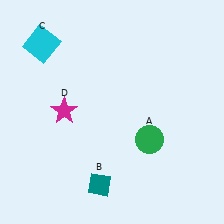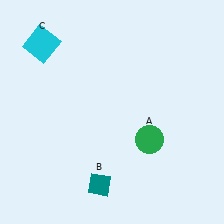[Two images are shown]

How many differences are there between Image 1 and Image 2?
There is 1 difference between the two images.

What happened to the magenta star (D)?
The magenta star (D) was removed in Image 2. It was in the top-left area of Image 1.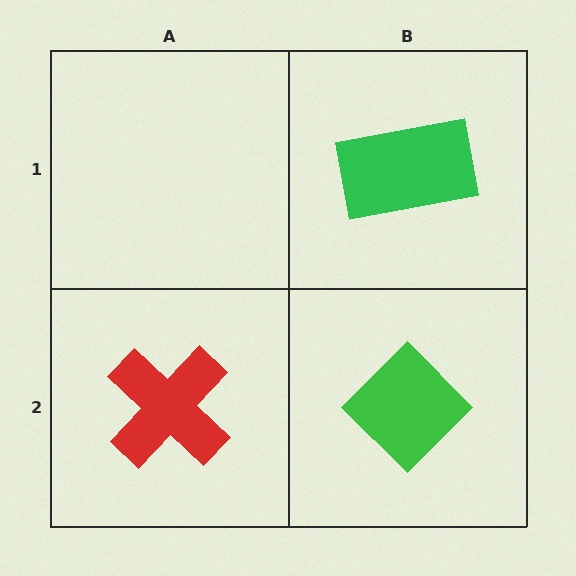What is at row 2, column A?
A red cross.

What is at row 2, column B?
A green diamond.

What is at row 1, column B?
A green rectangle.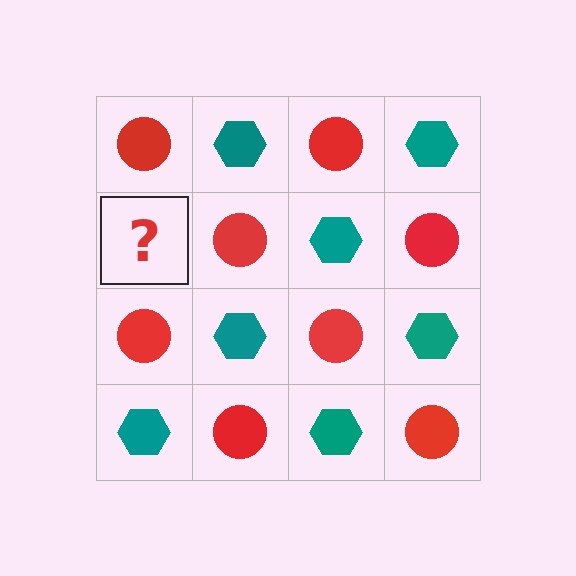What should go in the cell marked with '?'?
The missing cell should contain a teal hexagon.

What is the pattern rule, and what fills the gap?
The rule is that it alternates red circle and teal hexagon in a checkerboard pattern. The gap should be filled with a teal hexagon.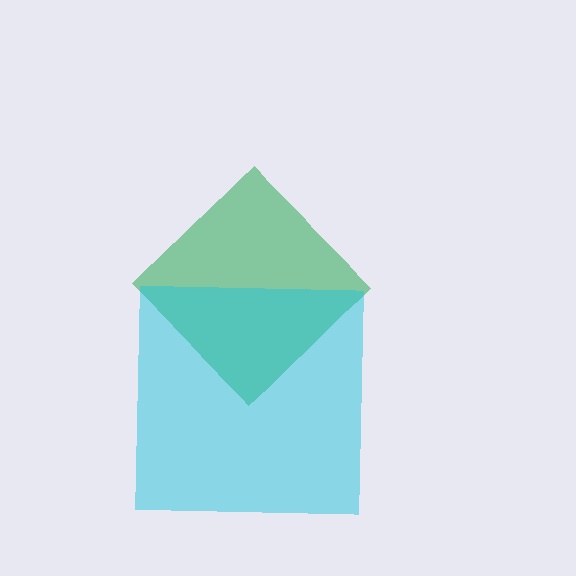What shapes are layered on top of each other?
The layered shapes are: a green diamond, a cyan square.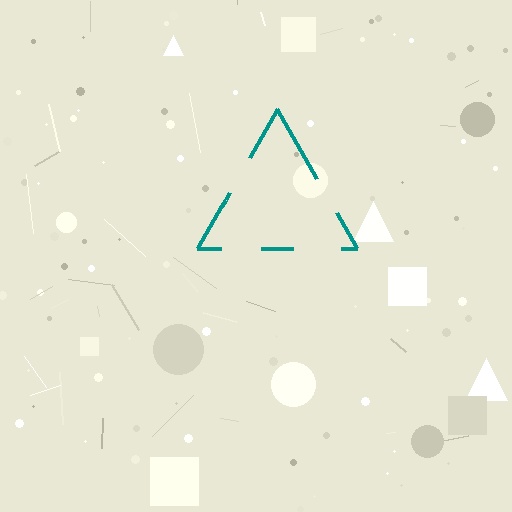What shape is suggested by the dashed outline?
The dashed outline suggests a triangle.